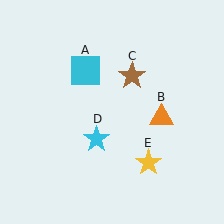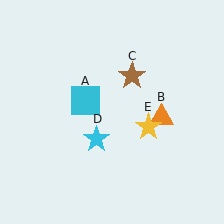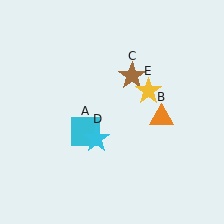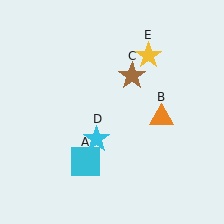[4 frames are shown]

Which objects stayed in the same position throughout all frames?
Orange triangle (object B) and brown star (object C) and cyan star (object D) remained stationary.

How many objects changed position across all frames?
2 objects changed position: cyan square (object A), yellow star (object E).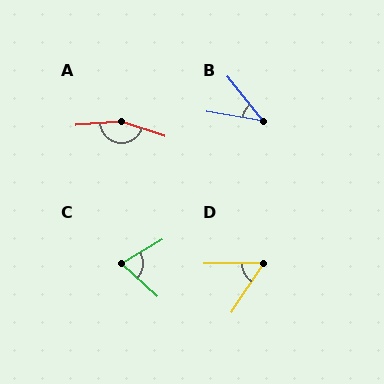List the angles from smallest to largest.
B (42°), D (57°), C (73°), A (158°).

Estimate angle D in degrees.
Approximately 57 degrees.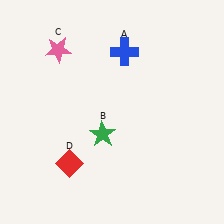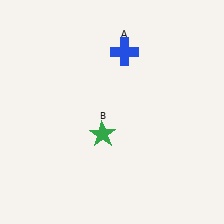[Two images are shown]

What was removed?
The red diamond (D), the pink star (C) were removed in Image 2.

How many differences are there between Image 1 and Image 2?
There are 2 differences between the two images.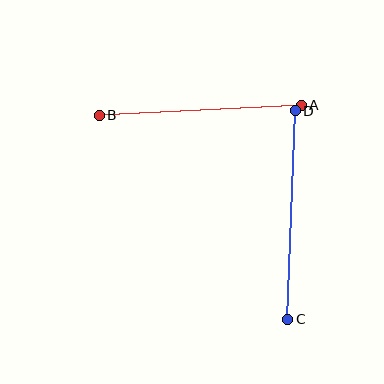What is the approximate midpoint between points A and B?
The midpoint is at approximately (200, 110) pixels.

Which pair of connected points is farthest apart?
Points C and D are farthest apart.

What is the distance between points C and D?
The distance is approximately 208 pixels.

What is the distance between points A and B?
The distance is approximately 203 pixels.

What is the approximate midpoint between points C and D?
The midpoint is at approximately (291, 215) pixels.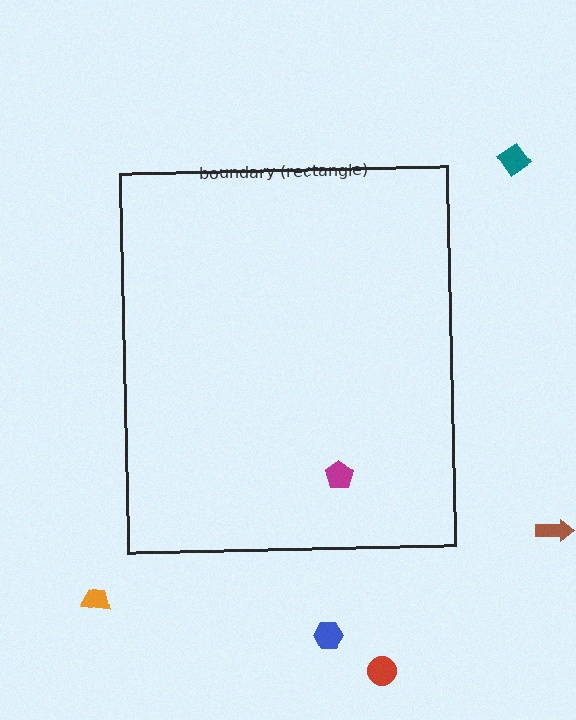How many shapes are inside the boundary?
1 inside, 5 outside.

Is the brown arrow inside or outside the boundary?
Outside.